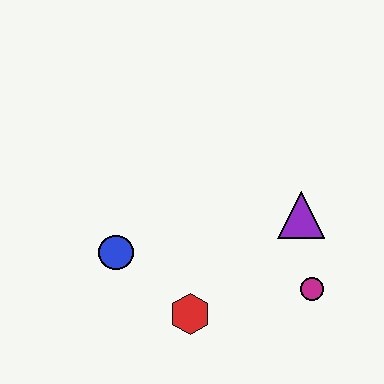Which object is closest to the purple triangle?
The magenta circle is closest to the purple triangle.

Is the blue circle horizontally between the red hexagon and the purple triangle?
No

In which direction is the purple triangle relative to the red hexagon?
The purple triangle is to the right of the red hexagon.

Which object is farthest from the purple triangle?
The blue circle is farthest from the purple triangle.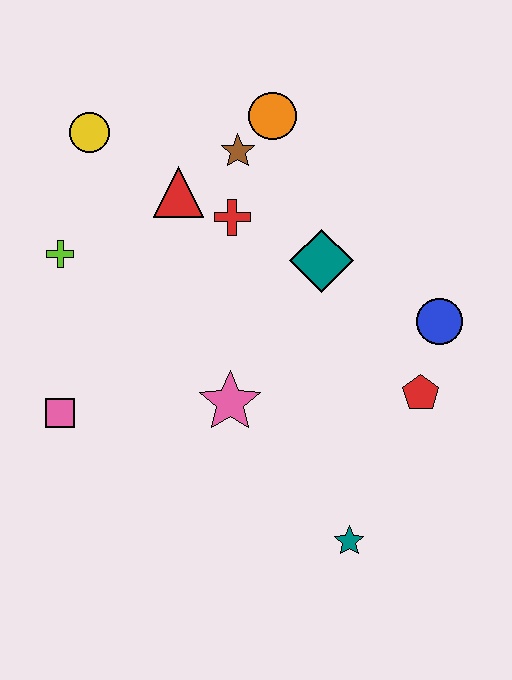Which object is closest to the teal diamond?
The red cross is closest to the teal diamond.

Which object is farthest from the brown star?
The teal star is farthest from the brown star.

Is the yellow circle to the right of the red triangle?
No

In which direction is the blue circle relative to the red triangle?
The blue circle is to the right of the red triangle.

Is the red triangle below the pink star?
No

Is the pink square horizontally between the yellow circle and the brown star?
No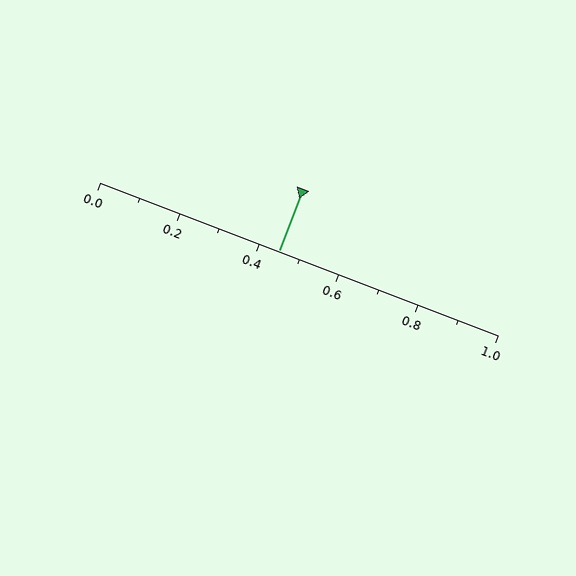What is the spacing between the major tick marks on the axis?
The major ticks are spaced 0.2 apart.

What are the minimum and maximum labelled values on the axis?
The axis runs from 0.0 to 1.0.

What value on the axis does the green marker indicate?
The marker indicates approximately 0.45.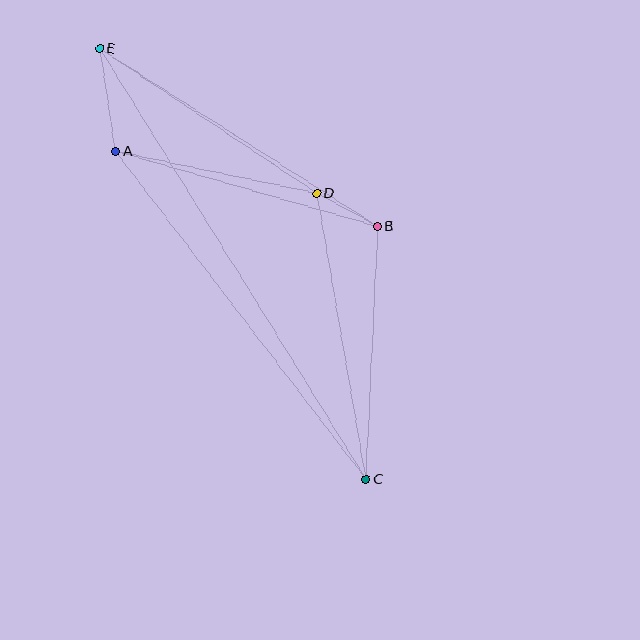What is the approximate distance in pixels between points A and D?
The distance between A and D is approximately 205 pixels.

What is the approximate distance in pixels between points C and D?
The distance between C and D is approximately 290 pixels.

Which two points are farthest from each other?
Points C and E are farthest from each other.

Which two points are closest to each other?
Points B and D are closest to each other.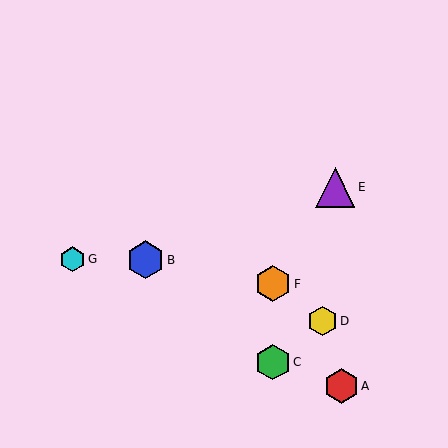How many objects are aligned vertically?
2 objects (C, F) are aligned vertically.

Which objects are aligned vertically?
Objects C, F are aligned vertically.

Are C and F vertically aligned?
Yes, both are at x≈273.